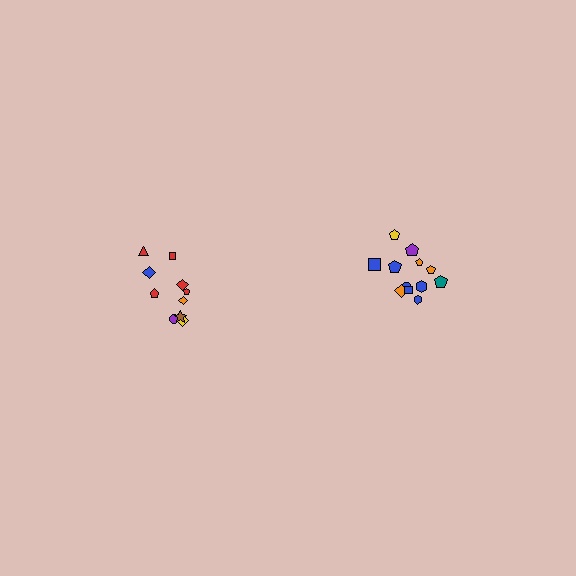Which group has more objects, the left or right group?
The right group.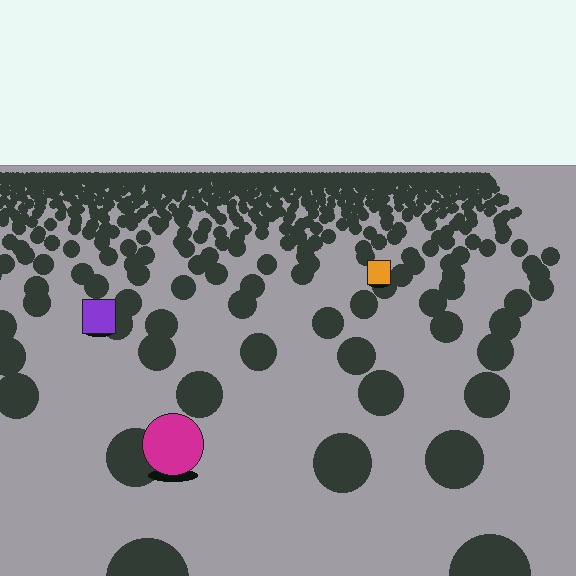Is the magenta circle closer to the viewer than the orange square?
Yes. The magenta circle is closer — you can tell from the texture gradient: the ground texture is coarser near it.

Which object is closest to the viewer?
The magenta circle is closest. The texture marks near it are larger and more spread out.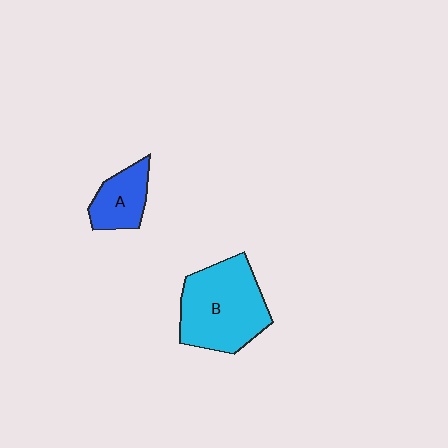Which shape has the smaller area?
Shape A (blue).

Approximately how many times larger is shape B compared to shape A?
Approximately 2.2 times.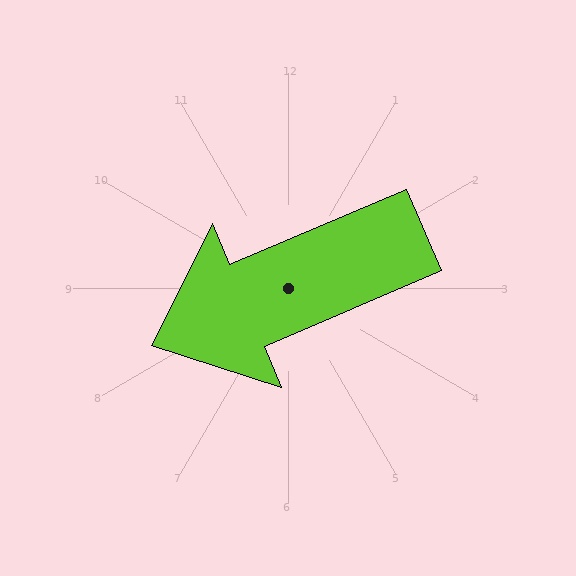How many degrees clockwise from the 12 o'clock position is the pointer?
Approximately 247 degrees.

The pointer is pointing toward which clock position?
Roughly 8 o'clock.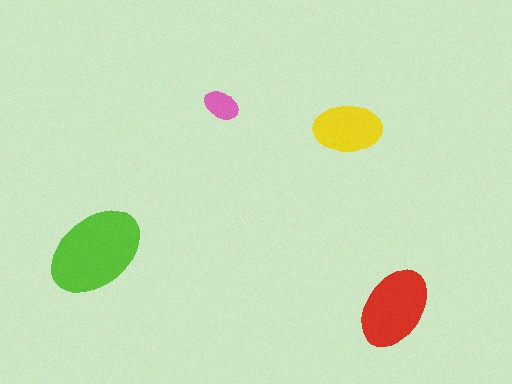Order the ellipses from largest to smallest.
the lime one, the red one, the yellow one, the pink one.